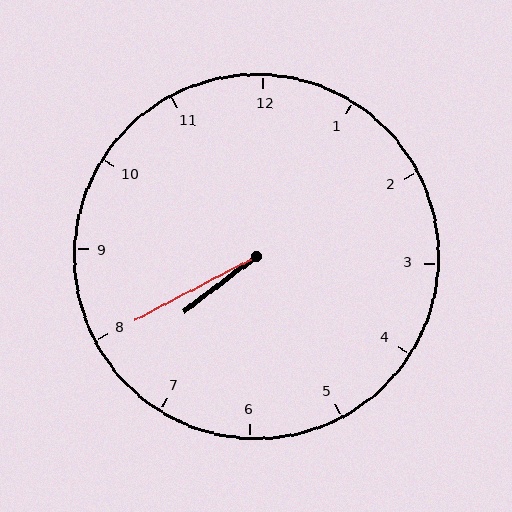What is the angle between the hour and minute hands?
Approximately 10 degrees.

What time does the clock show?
7:40.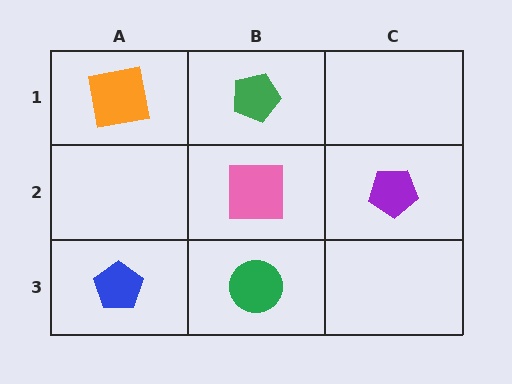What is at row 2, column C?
A purple pentagon.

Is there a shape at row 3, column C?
No, that cell is empty.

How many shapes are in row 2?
2 shapes.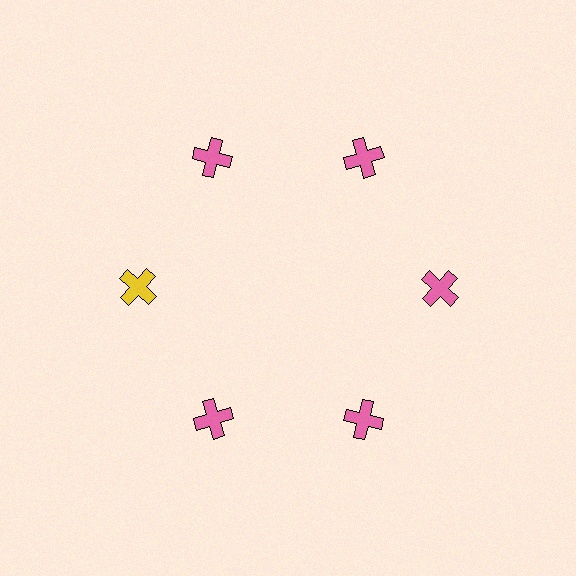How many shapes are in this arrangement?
There are 6 shapes arranged in a ring pattern.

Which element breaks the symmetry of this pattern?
The yellow cross at roughly the 9 o'clock position breaks the symmetry. All other shapes are pink crosses.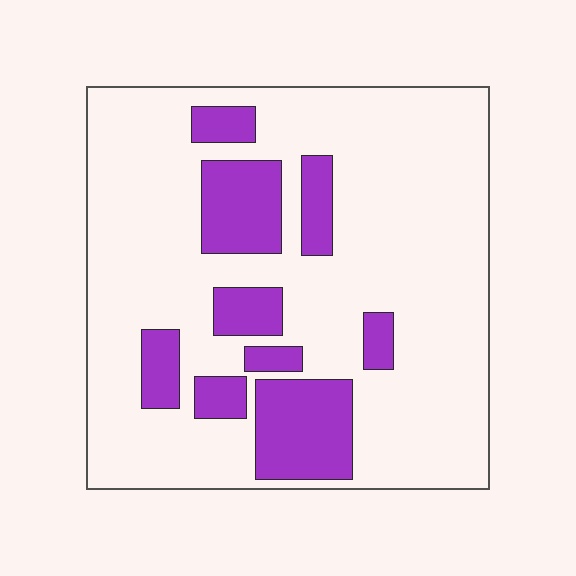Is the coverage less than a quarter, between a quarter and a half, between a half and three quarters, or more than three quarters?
Less than a quarter.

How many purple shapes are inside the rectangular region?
9.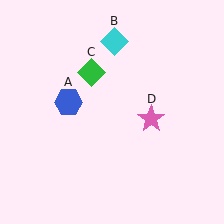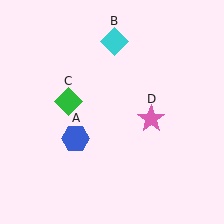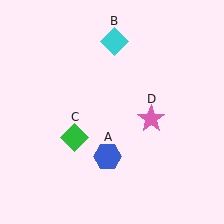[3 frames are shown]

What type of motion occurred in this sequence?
The blue hexagon (object A), green diamond (object C) rotated counterclockwise around the center of the scene.